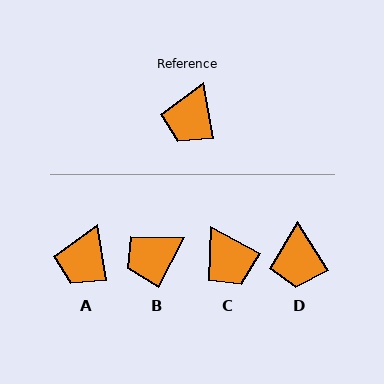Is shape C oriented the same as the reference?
No, it is off by about 52 degrees.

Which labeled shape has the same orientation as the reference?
A.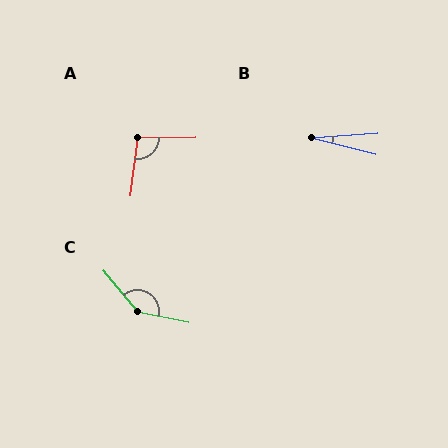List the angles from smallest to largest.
B (18°), A (99°), C (142°).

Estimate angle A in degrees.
Approximately 99 degrees.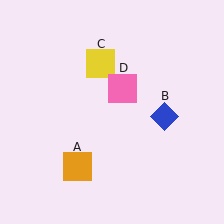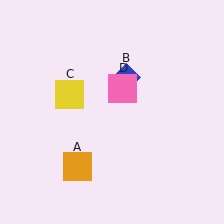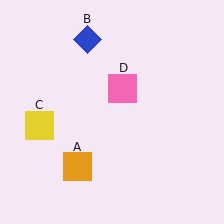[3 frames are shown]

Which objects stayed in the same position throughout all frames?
Orange square (object A) and pink square (object D) remained stationary.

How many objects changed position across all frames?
2 objects changed position: blue diamond (object B), yellow square (object C).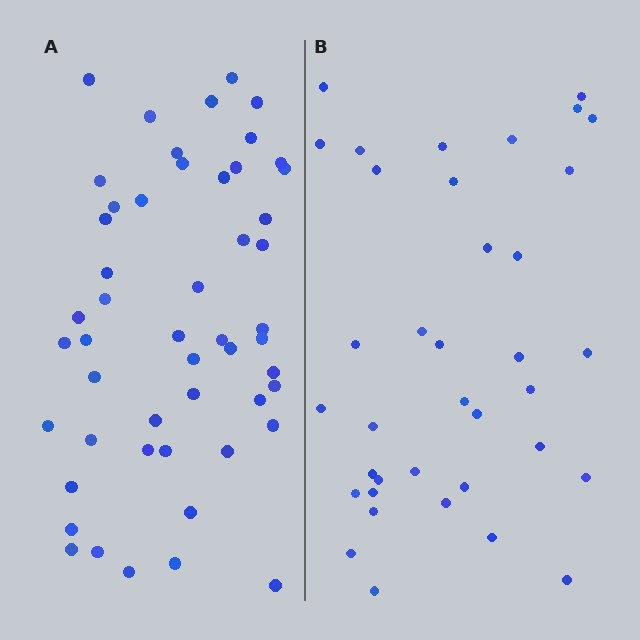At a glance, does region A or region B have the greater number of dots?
Region A (the left region) has more dots.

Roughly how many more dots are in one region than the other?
Region A has approximately 15 more dots than region B.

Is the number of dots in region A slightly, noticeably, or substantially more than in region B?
Region A has noticeably more, but not dramatically so. The ratio is roughly 1.4 to 1.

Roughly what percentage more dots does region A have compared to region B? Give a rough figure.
About 40% more.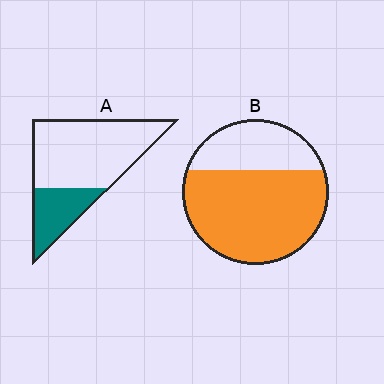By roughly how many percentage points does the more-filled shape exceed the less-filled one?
By roughly 40 percentage points (B over A).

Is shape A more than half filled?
No.